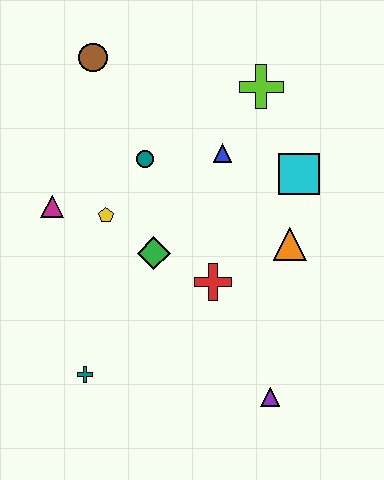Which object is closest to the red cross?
The green diamond is closest to the red cross.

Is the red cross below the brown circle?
Yes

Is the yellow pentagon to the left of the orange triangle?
Yes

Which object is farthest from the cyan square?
The teal cross is farthest from the cyan square.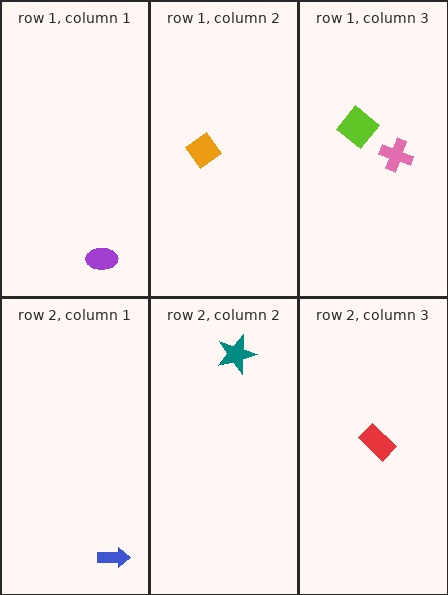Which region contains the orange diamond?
The row 1, column 2 region.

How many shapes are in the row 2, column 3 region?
1.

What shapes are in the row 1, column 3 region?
The pink cross, the lime diamond.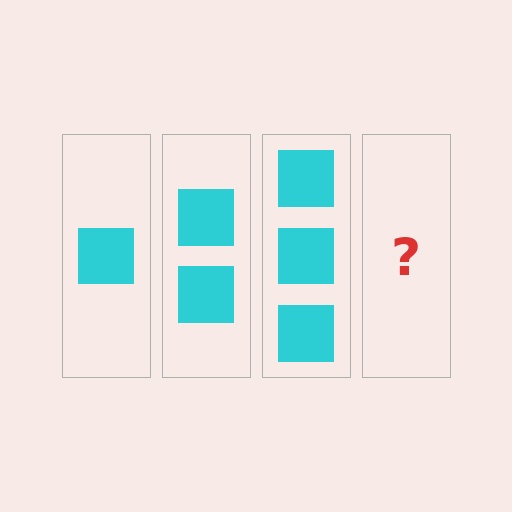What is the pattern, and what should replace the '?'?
The pattern is that each step adds one more square. The '?' should be 4 squares.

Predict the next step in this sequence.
The next step is 4 squares.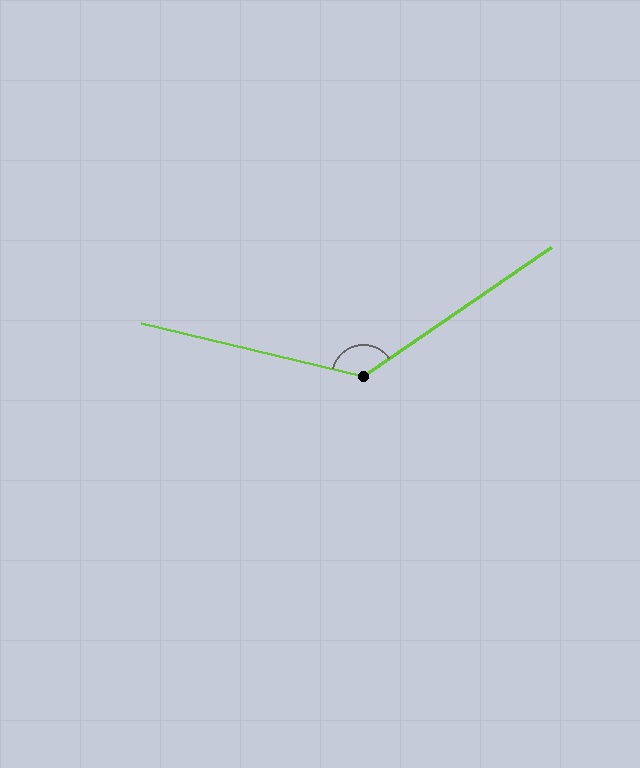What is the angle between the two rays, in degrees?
Approximately 132 degrees.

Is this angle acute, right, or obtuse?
It is obtuse.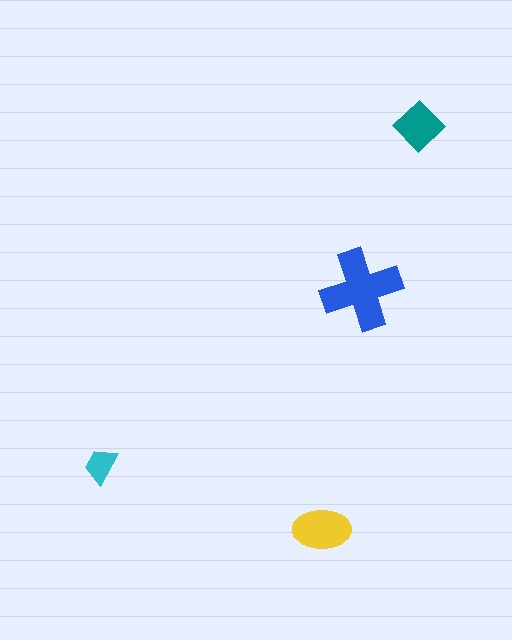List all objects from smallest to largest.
The cyan trapezoid, the teal diamond, the yellow ellipse, the blue cross.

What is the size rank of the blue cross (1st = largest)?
1st.